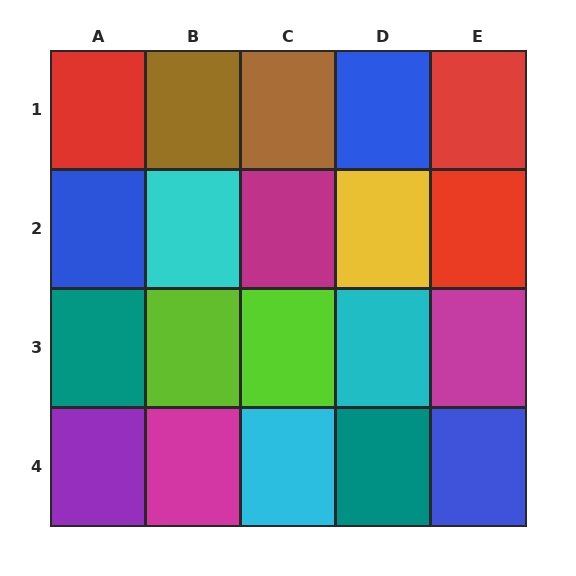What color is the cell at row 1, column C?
Brown.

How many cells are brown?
2 cells are brown.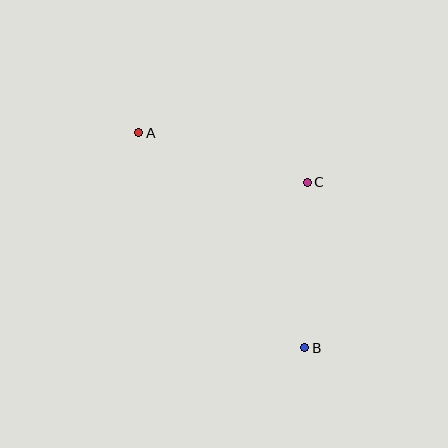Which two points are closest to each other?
Points B and C are closest to each other.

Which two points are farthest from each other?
Points A and B are farthest from each other.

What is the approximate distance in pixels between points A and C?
The distance between A and C is approximately 176 pixels.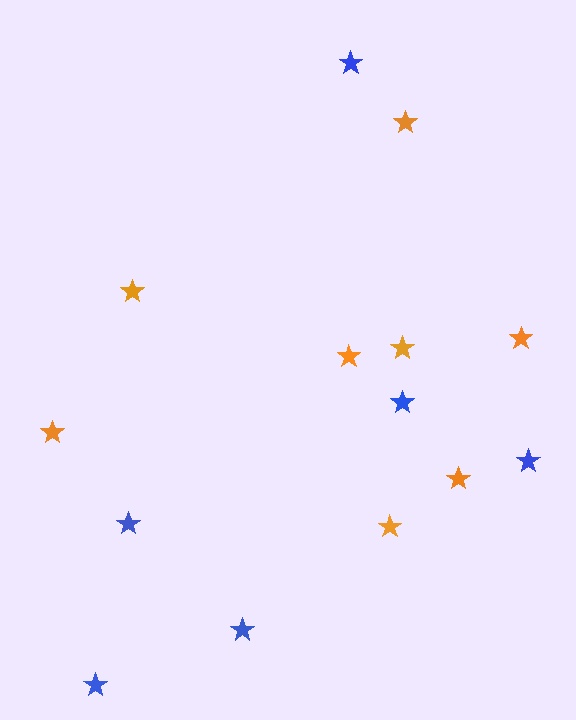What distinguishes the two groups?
There are 2 groups: one group of orange stars (8) and one group of blue stars (6).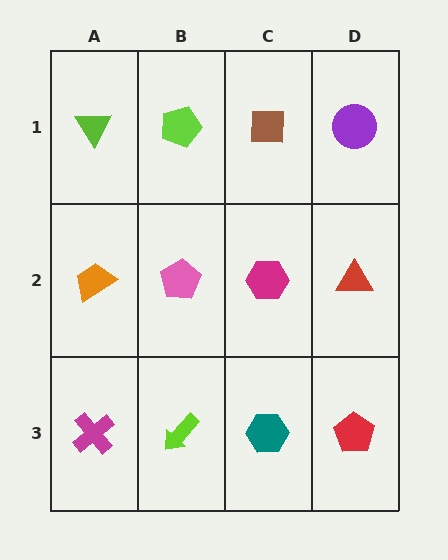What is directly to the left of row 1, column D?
A brown square.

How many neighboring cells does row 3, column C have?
3.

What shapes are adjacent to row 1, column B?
A pink pentagon (row 2, column B), a lime triangle (row 1, column A), a brown square (row 1, column C).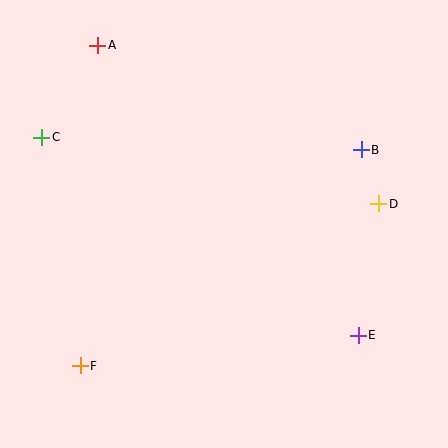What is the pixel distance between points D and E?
The distance between D and E is 133 pixels.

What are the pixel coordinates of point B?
Point B is at (361, 150).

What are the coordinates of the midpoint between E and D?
The midpoint between E and D is at (368, 270).